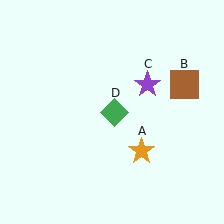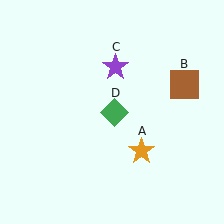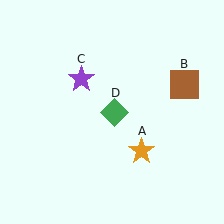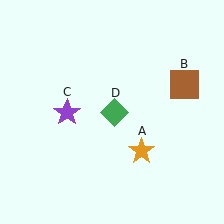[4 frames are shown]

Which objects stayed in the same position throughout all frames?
Orange star (object A) and brown square (object B) and green diamond (object D) remained stationary.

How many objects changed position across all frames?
1 object changed position: purple star (object C).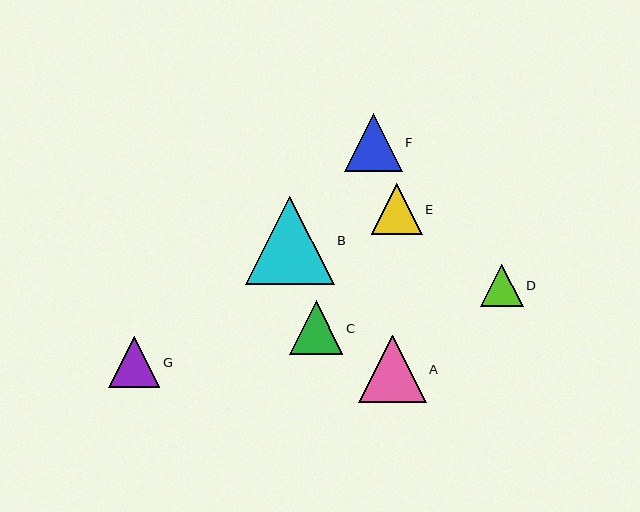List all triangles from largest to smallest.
From largest to smallest: B, A, F, C, G, E, D.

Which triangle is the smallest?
Triangle D is the smallest with a size of approximately 43 pixels.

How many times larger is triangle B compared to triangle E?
Triangle B is approximately 1.7 times the size of triangle E.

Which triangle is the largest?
Triangle B is the largest with a size of approximately 88 pixels.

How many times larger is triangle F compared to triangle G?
Triangle F is approximately 1.1 times the size of triangle G.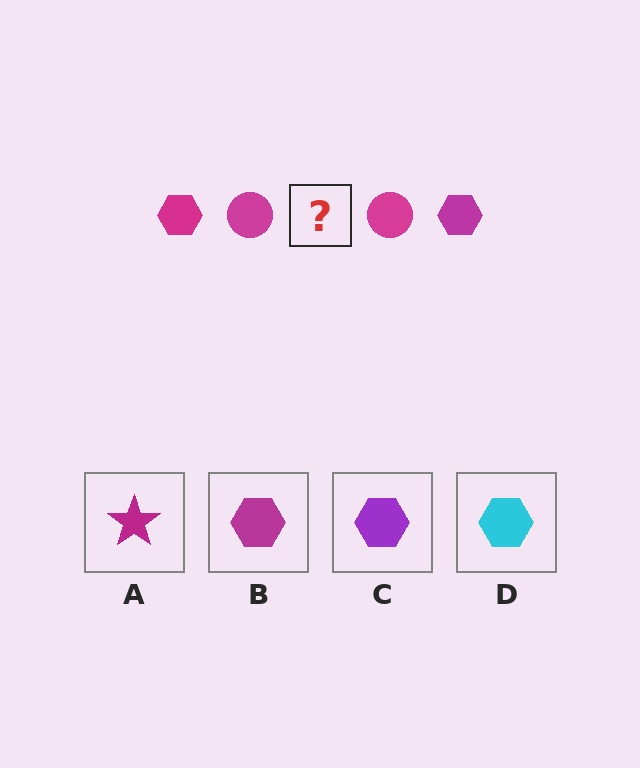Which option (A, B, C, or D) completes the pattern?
B.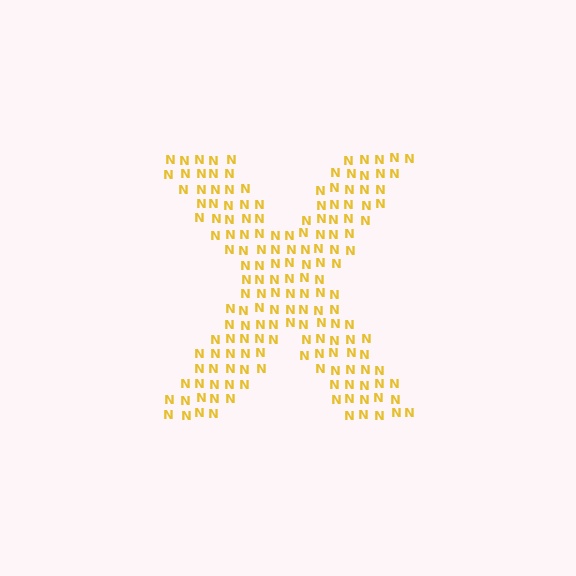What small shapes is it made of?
It is made of small letter N's.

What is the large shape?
The large shape is the letter X.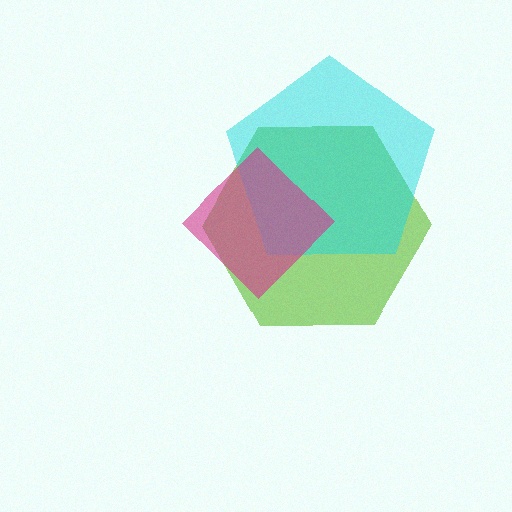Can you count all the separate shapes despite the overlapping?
Yes, there are 3 separate shapes.